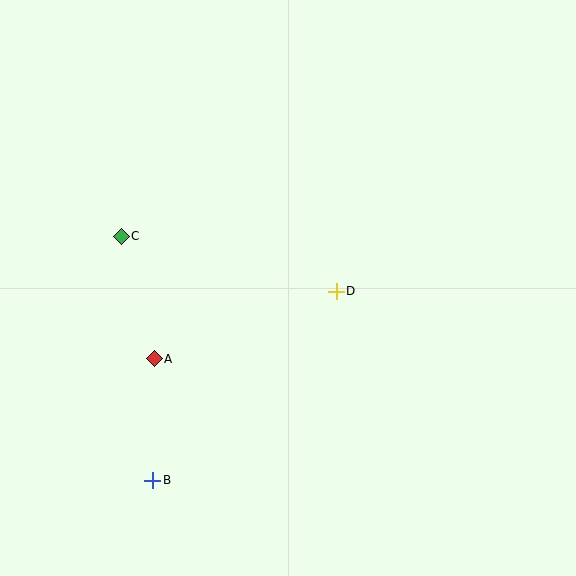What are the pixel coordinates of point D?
Point D is at (336, 291).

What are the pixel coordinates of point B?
Point B is at (153, 480).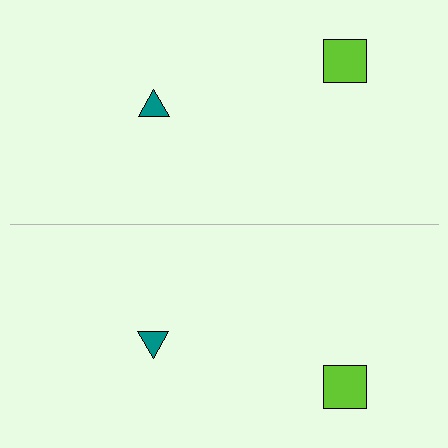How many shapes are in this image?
There are 4 shapes in this image.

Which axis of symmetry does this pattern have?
The pattern has a horizontal axis of symmetry running through the center of the image.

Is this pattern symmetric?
Yes, this pattern has bilateral (reflection) symmetry.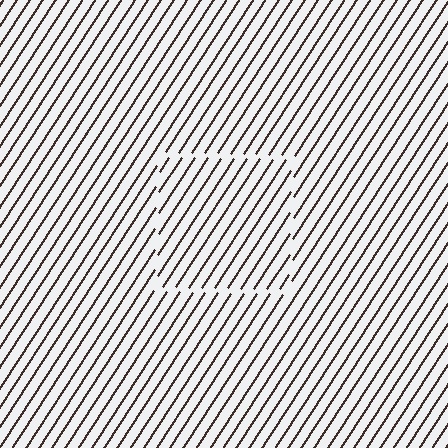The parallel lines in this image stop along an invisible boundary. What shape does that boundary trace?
An illusory square. The interior of the shape contains the same grating, shifted by half a period — the contour is defined by the phase discontinuity where line-ends from the inner and outer gratings abut.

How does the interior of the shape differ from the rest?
The interior of the shape contains the same grating, shifted by half a period — the contour is defined by the phase discontinuity where line-ends from the inner and outer gratings abut.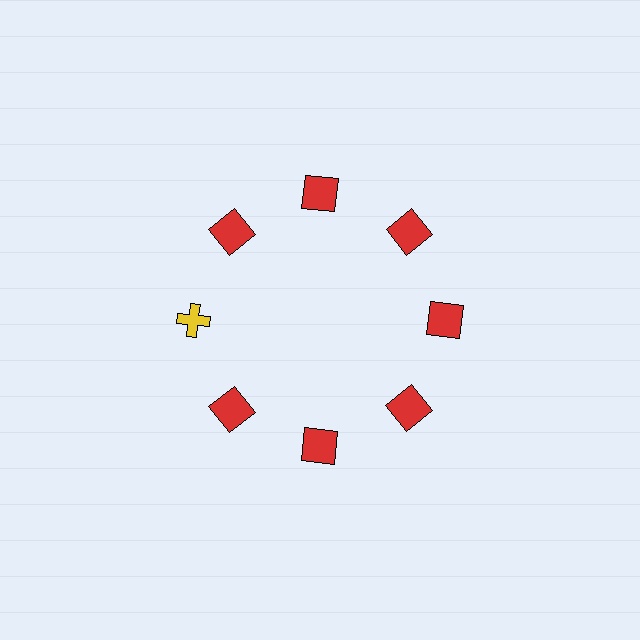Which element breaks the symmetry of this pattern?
The yellow cross at roughly the 9 o'clock position breaks the symmetry. All other shapes are red squares.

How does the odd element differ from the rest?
It differs in both color (yellow instead of red) and shape (cross instead of square).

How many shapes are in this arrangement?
There are 8 shapes arranged in a ring pattern.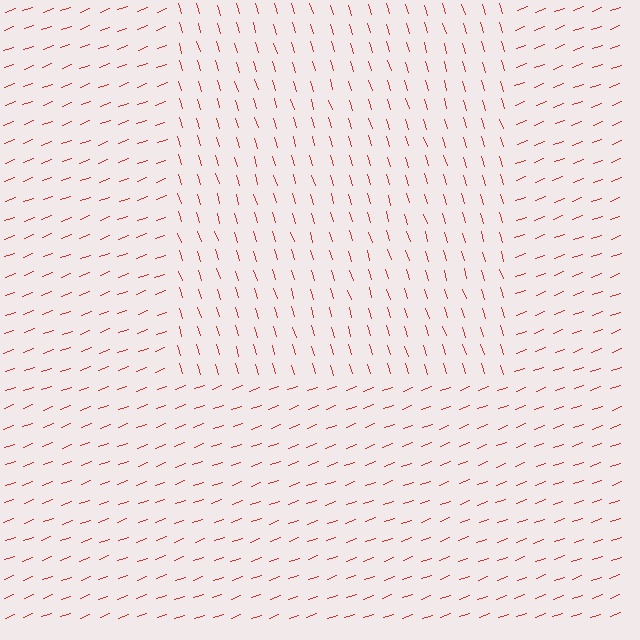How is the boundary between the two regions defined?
The boundary is defined purely by a change in line orientation (approximately 87 degrees difference). All lines are the same color and thickness.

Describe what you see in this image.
The image is filled with small red line segments. A rectangle region in the image has lines oriented differently from the surrounding lines, creating a visible texture boundary.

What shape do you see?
I see a rectangle.